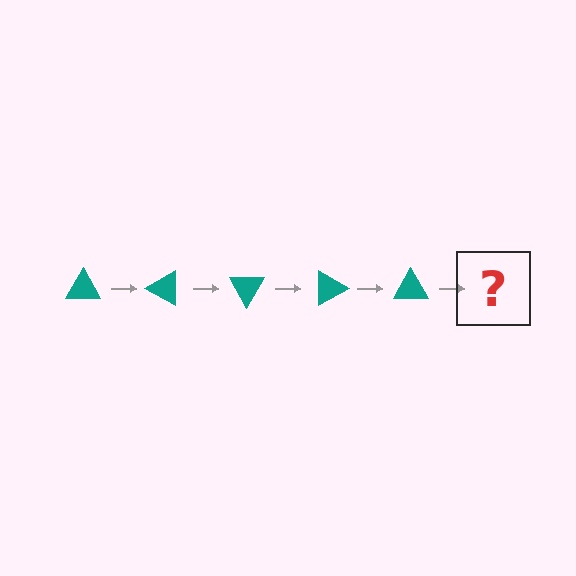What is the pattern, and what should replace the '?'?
The pattern is that the triangle rotates 30 degrees each step. The '?' should be a teal triangle rotated 150 degrees.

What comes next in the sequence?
The next element should be a teal triangle rotated 150 degrees.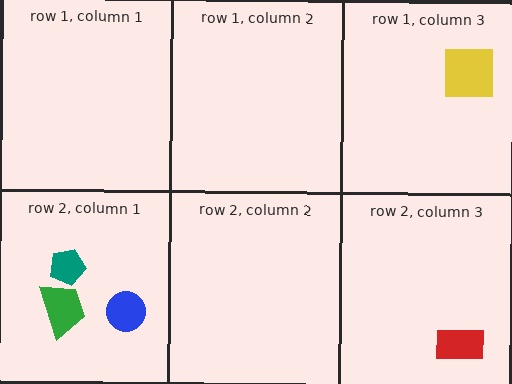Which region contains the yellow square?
The row 1, column 3 region.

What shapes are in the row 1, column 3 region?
The yellow square.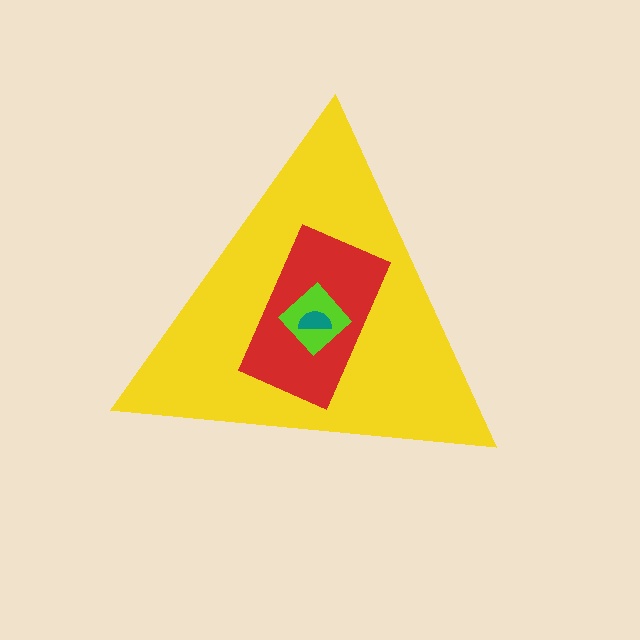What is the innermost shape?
The teal semicircle.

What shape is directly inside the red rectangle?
The lime diamond.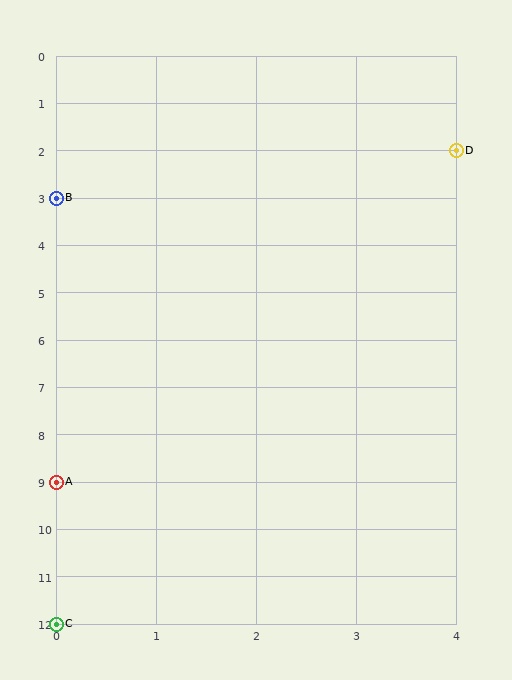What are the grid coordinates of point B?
Point B is at grid coordinates (0, 3).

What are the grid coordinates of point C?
Point C is at grid coordinates (0, 12).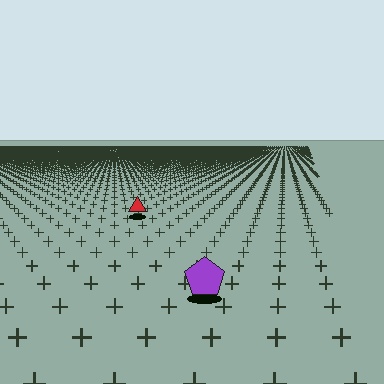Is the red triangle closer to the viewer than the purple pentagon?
No. The purple pentagon is closer — you can tell from the texture gradient: the ground texture is coarser near it.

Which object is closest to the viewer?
The purple pentagon is closest. The texture marks near it are larger and more spread out.